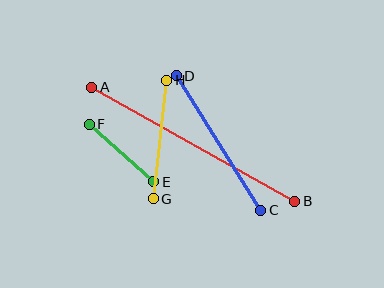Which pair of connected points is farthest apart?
Points A and B are farthest apart.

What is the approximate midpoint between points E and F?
The midpoint is at approximately (122, 153) pixels.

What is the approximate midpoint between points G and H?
The midpoint is at approximately (160, 140) pixels.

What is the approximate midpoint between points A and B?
The midpoint is at approximately (193, 144) pixels.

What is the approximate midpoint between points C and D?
The midpoint is at approximately (218, 143) pixels.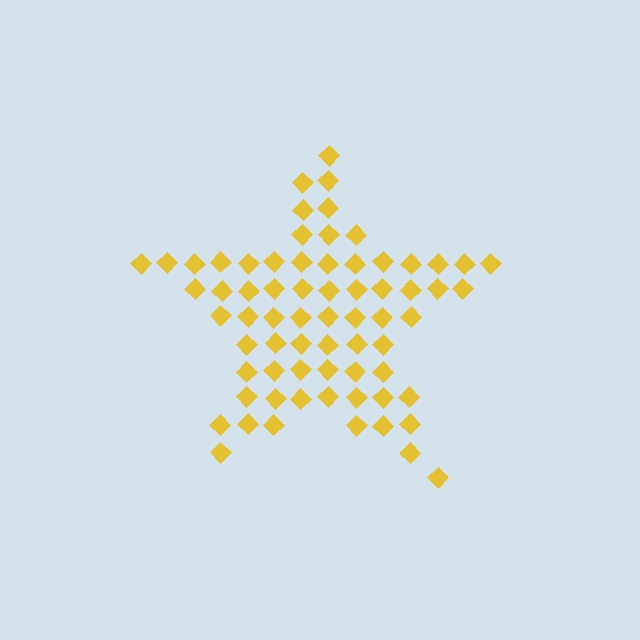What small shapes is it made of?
It is made of small diamonds.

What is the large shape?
The large shape is a star.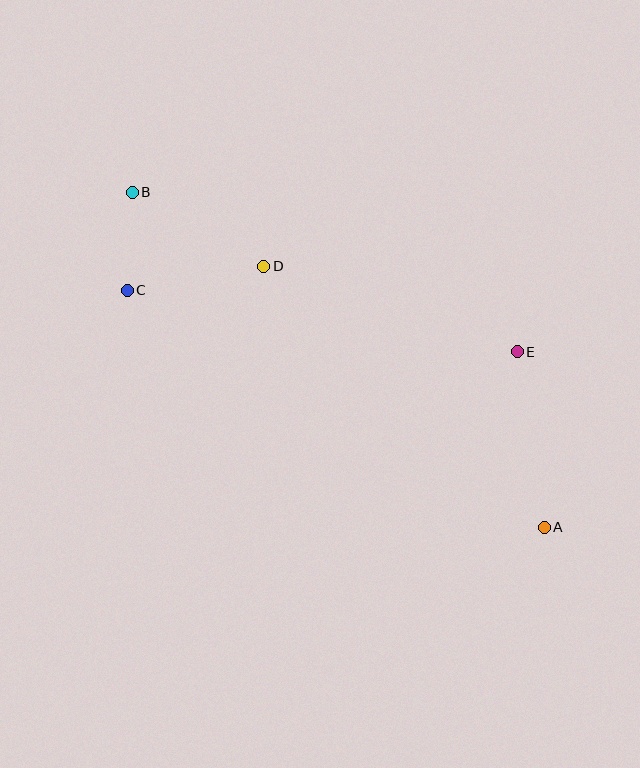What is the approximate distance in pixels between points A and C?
The distance between A and C is approximately 480 pixels.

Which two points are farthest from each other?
Points A and B are farthest from each other.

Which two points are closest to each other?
Points B and C are closest to each other.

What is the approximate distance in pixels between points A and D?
The distance between A and D is approximately 383 pixels.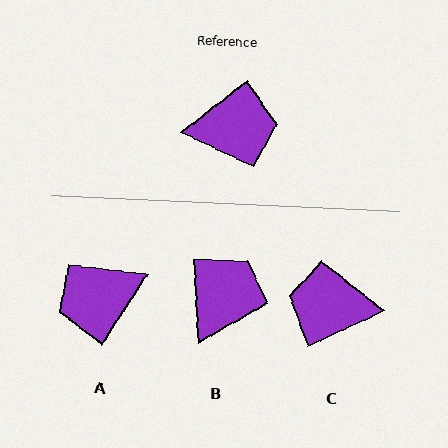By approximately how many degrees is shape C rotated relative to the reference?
Approximately 167 degrees counter-clockwise.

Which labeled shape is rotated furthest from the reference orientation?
C, about 167 degrees away.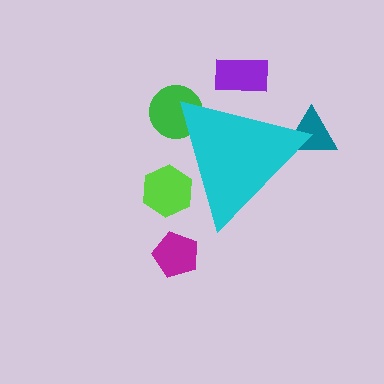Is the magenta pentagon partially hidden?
No, the magenta pentagon is fully visible.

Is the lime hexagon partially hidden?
Yes, the lime hexagon is partially hidden behind the cyan triangle.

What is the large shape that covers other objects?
A cyan triangle.